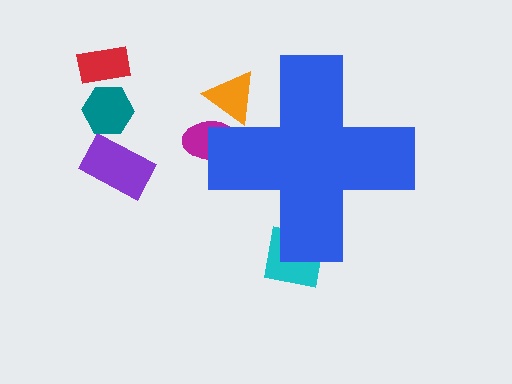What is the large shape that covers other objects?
A blue cross.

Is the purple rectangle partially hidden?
No, the purple rectangle is fully visible.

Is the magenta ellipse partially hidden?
Yes, the magenta ellipse is partially hidden behind the blue cross.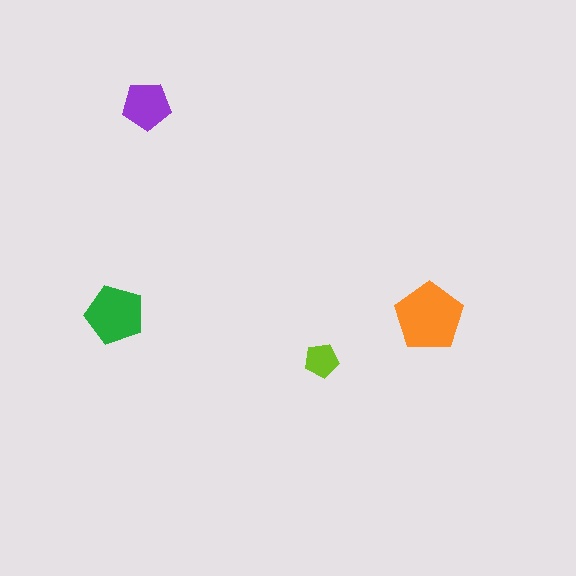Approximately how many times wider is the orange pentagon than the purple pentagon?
About 1.5 times wider.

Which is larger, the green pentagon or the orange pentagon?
The orange one.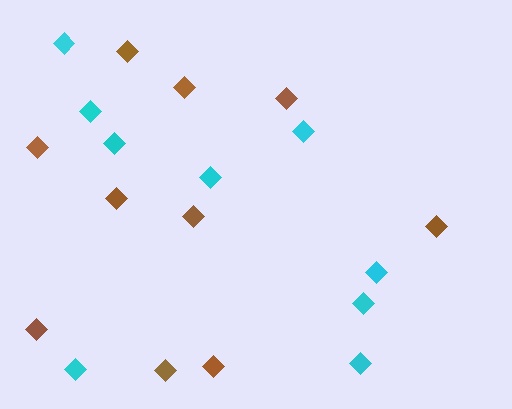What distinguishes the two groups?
There are 2 groups: one group of brown diamonds (10) and one group of cyan diamonds (9).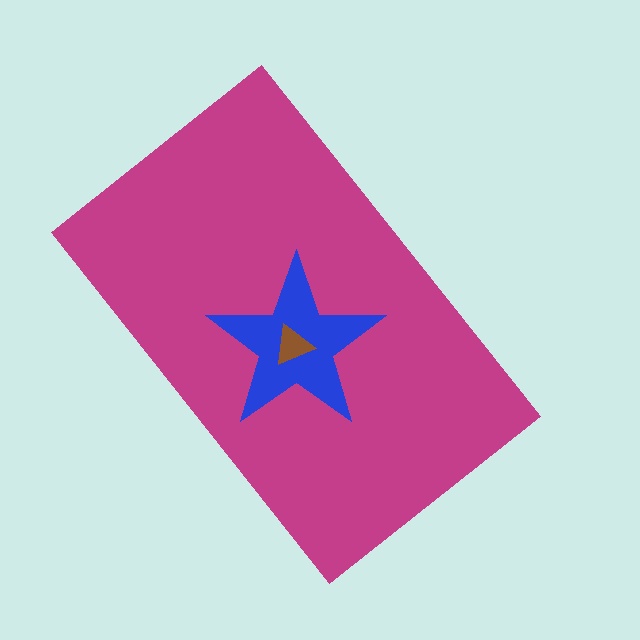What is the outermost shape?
The magenta rectangle.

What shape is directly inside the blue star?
The brown triangle.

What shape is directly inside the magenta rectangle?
The blue star.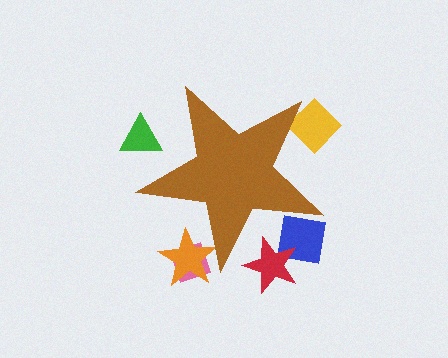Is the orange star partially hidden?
Yes, the orange star is partially hidden behind the brown star.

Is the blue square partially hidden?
Yes, the blue square is partially hidden behind the brown star.